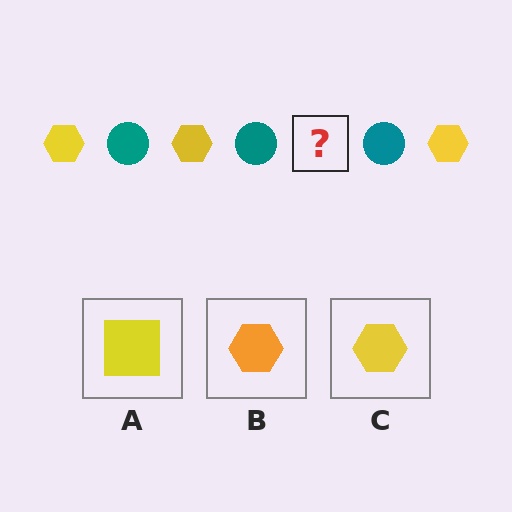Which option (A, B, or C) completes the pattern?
C.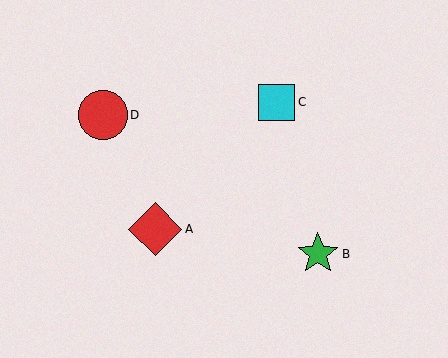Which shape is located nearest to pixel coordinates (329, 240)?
The green star (labeled B) at (318, 254) is nearest to that location.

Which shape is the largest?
The red diamond (labeled A) is the largest.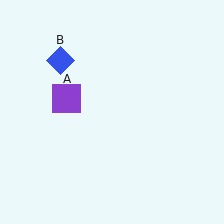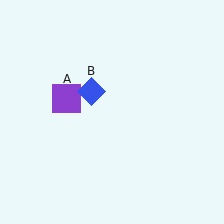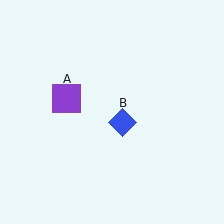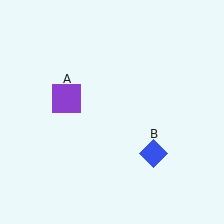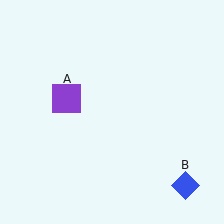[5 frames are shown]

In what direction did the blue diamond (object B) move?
The blue diamond (object B) moved down and to the right.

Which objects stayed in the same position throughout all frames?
Purple square (object A) remained stationary.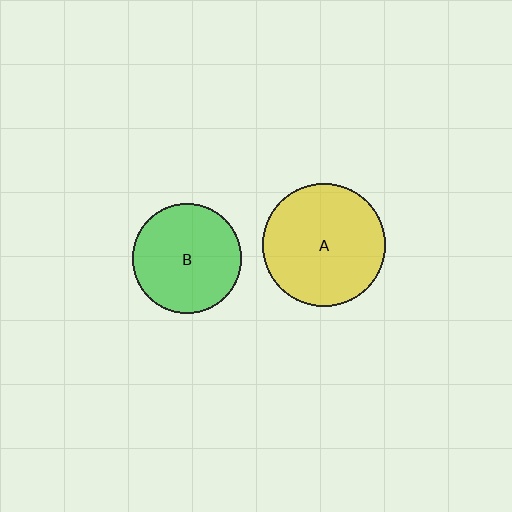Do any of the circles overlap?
No, none of the circles overlap.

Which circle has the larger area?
Circle A (yellow).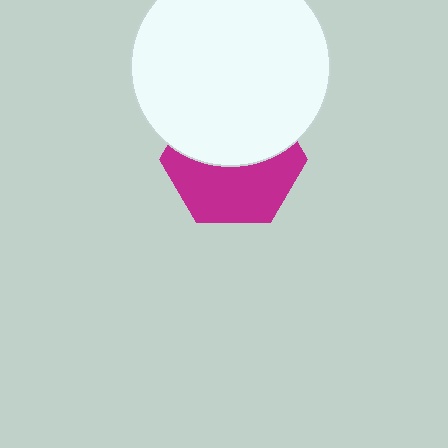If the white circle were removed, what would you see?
You would see the complete magenta hexagon.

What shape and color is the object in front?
The object in front is a white circle.